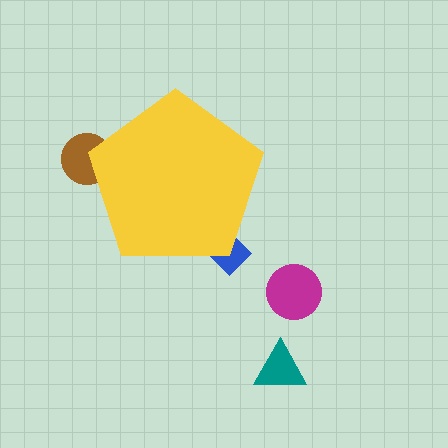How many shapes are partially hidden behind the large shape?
2 shapes are partially hidden.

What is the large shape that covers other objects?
A yellow pentagon.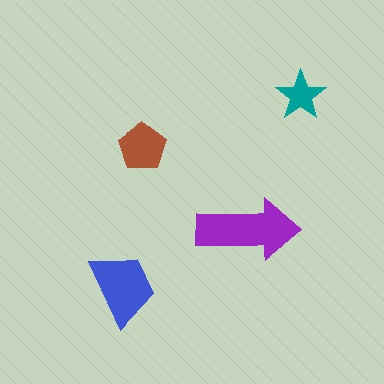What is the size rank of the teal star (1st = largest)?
4th.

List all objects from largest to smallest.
The purple arrow, the blue trapezoid, the brown pentagon, the teal star.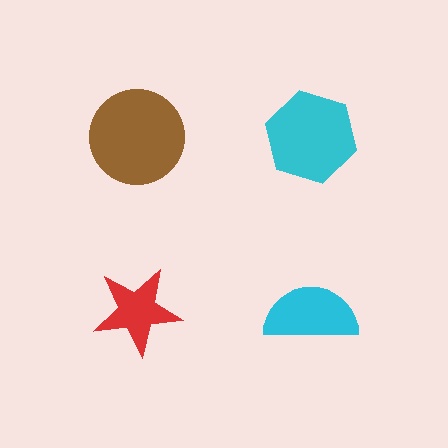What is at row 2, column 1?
A red star.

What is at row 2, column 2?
A cyan semicircle.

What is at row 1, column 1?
A brown circle.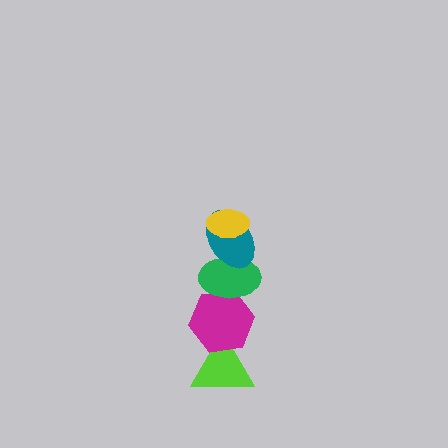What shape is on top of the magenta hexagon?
The green ellipse is on top of the magenta hexagon.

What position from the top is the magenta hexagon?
The magenta hexagon is 4th from the top.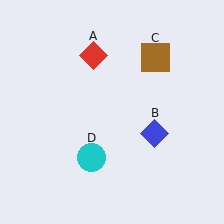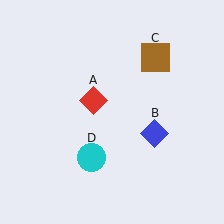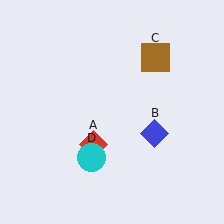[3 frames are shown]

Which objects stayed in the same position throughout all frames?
Blue diamond (object B) and brown square (object C) and cyan circle (object D) remained stationary.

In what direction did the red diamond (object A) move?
The red diamond (object A) moved down.